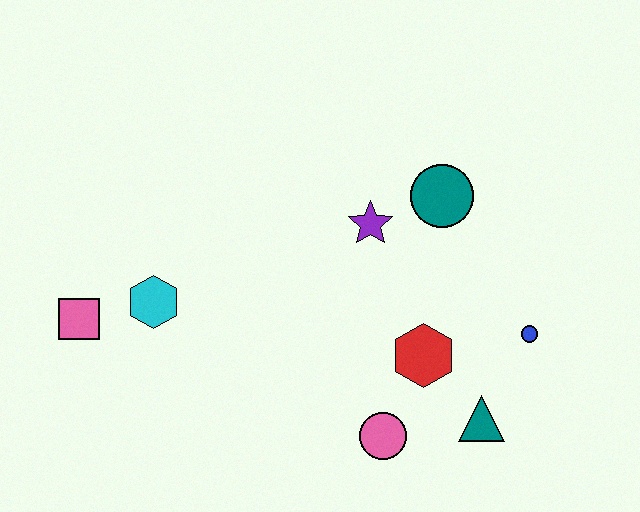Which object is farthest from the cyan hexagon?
The blue circle is farthest from the cyan hexagon.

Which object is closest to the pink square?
The cyan hexagon is closest to the pink square.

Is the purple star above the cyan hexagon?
Yes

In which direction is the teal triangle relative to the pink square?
The teal triangle is to the right of the pink square.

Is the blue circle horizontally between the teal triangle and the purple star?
No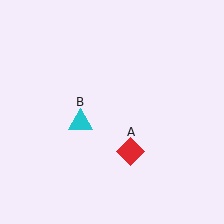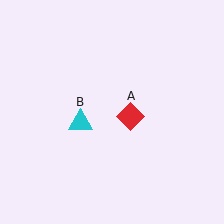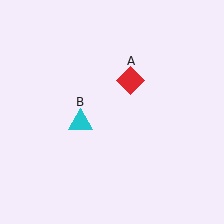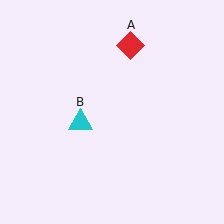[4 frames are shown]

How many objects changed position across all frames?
1 object changed position: red diamond (object A).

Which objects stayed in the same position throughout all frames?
Cyan triangle (object B) remained stationary.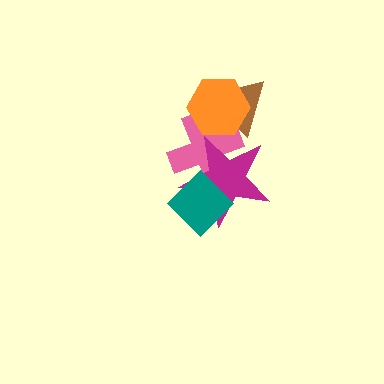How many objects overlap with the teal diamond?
2 objects overlap with the teal diamond.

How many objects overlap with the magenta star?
2 objects overlap with the magenta star.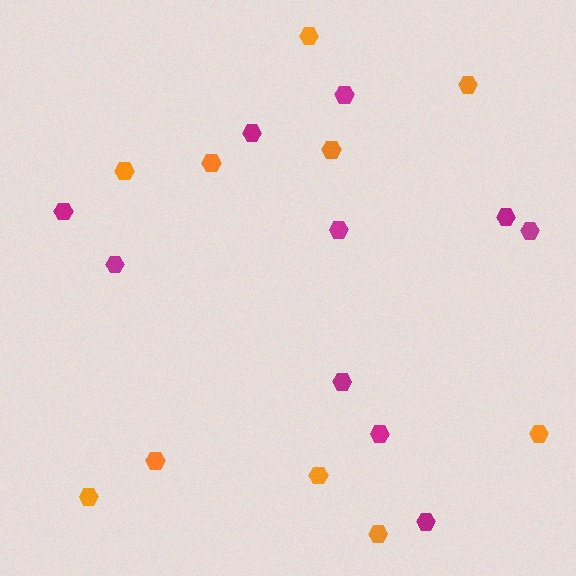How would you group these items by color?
There are 2 groups: one group of orange hexagons (10) and one group of magenta hexagons (10).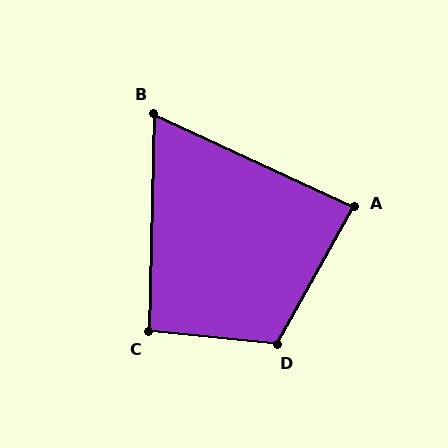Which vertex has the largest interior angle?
D, at approximately 114 degrees.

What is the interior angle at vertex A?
Approximately 86 degrees (approximately right).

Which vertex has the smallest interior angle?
B, at approximately 66 degrees.